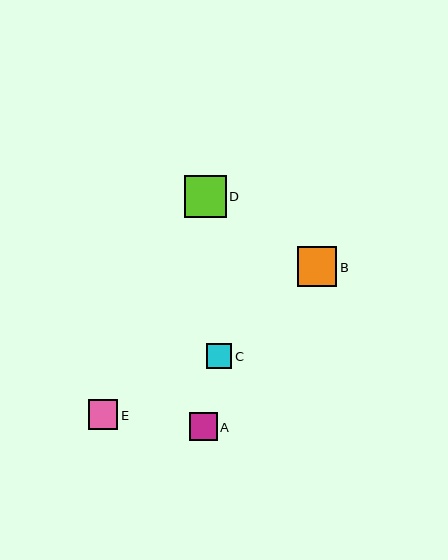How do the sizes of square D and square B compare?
Square D and square B are approximately the same size.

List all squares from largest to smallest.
From largest to smallest: D, B, E, A, C.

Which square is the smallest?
Square C is the smallest with a size of approximately 25 pixels.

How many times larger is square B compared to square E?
Square B is approximately 1.3 times the size of square E.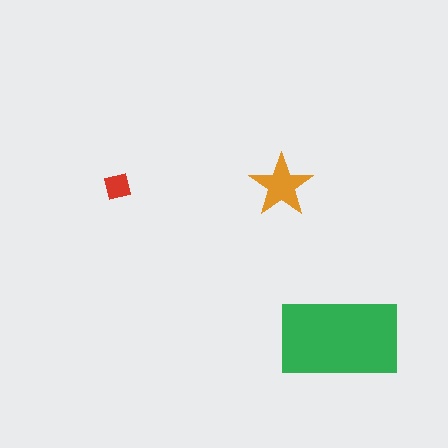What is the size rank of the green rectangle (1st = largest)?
1st.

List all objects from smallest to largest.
The red square, the orange star, the green rectangle.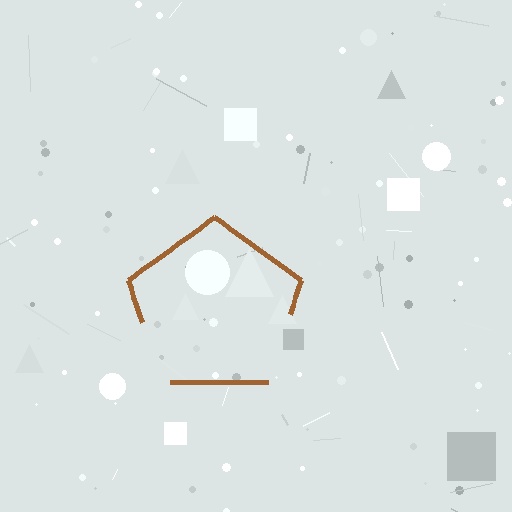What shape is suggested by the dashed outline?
The dashed outline suggests a pentagon.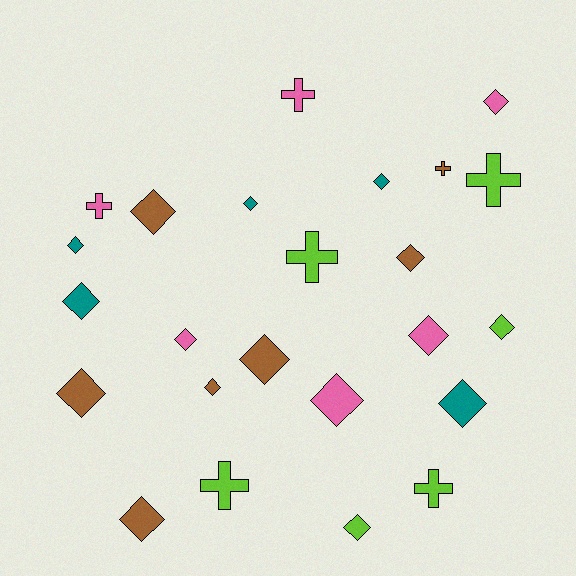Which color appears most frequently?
Brown, with 7 objects.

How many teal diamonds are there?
There are 5 teal diamonds.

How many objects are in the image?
There are 24 objects.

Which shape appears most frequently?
Diamond, with 17 objects.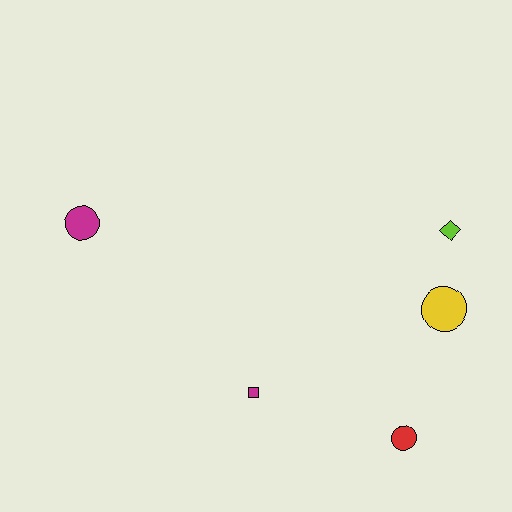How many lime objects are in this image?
There is 1 lime object.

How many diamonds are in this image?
There is 1 diamond.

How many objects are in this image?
There are 5 objects.